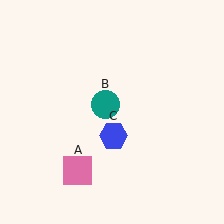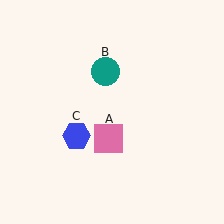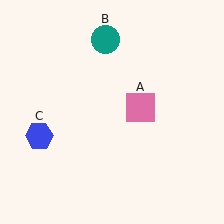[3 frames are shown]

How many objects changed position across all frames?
3 objects changed position: pink square (object A), teal circle (object B), blue hexagon (object C).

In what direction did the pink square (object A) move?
The pink square (object A) moved up and to the right.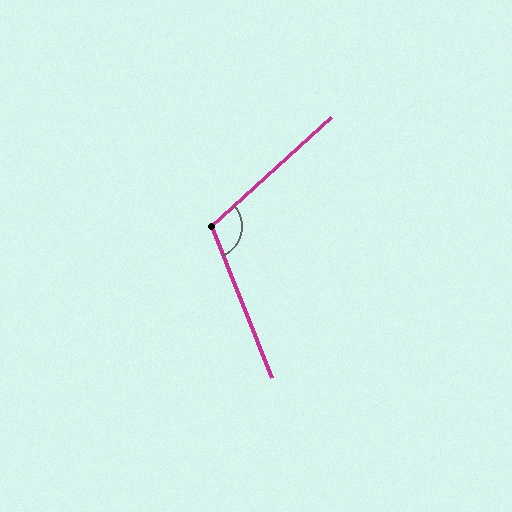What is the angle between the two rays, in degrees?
Approximately 110 degrees.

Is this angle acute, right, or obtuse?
It is obtuse.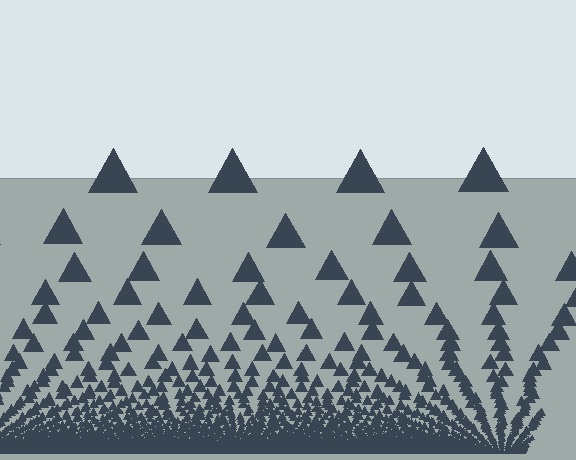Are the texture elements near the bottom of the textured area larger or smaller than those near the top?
Smaller. The gradient is inverted — elements near the bottom are smaller and denser.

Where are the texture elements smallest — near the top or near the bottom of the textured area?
Near the bottom.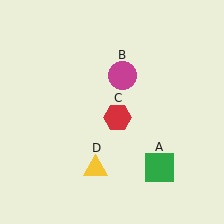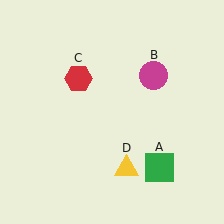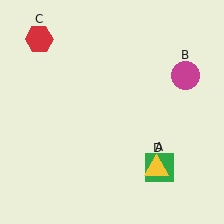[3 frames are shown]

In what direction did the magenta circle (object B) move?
The magenta circle (object B) moved right.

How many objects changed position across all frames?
3 objects changed position: magenta circle (object B), red hexagon (object C), yellow triangle (object D).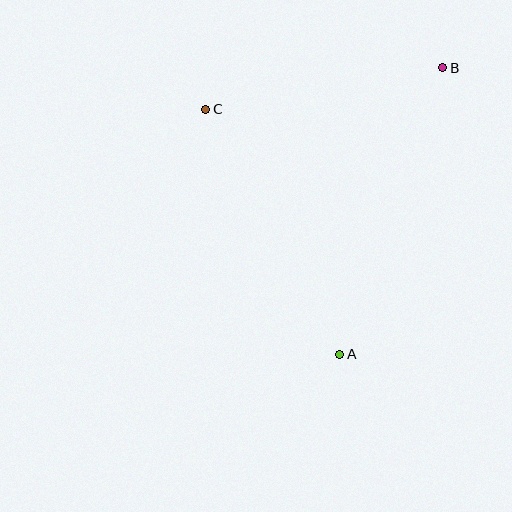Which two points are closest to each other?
Points B and C are closest to each other.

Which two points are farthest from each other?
Points A and B are farthest from each other.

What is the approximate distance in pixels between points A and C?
The distance between A and C is approximately 279 pixels.